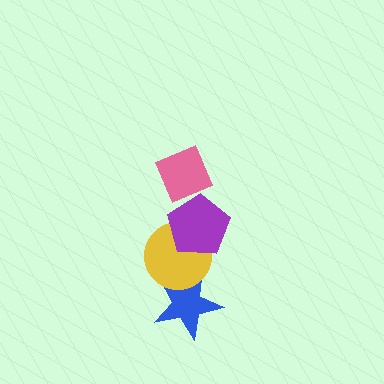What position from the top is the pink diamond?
The pink diamond is 1st from the top.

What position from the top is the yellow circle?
The yellow circle is 3rd from the top.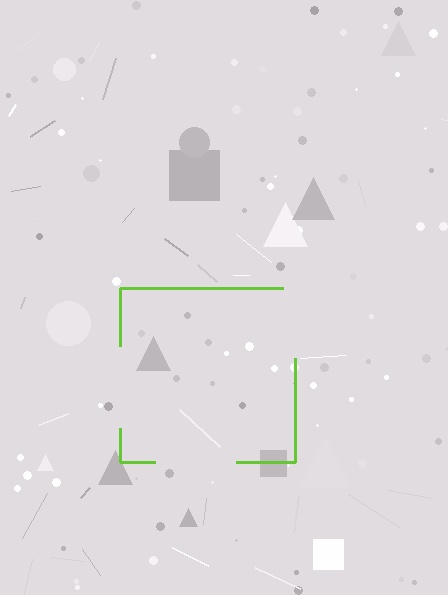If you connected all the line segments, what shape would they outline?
They would outline a square.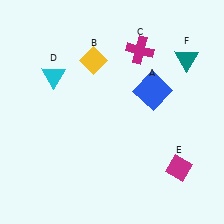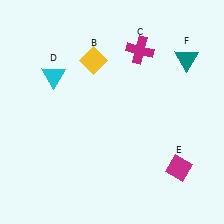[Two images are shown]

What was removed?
The blue square (A) was removed in Image 2.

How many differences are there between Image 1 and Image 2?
There is 1 difference between the two images.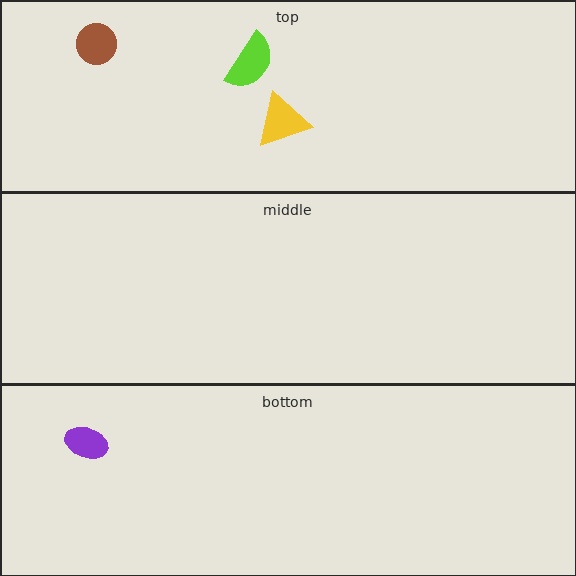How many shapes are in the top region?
3.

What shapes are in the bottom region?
The purple ellipse.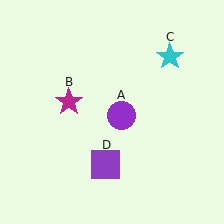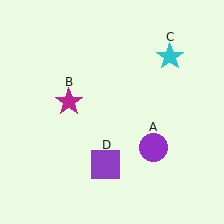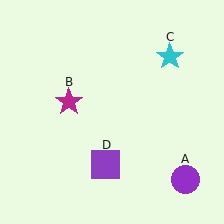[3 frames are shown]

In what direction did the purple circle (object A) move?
The purple circle (object A) moved down and to the right.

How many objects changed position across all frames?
1 object changed position: purple circle (object A).